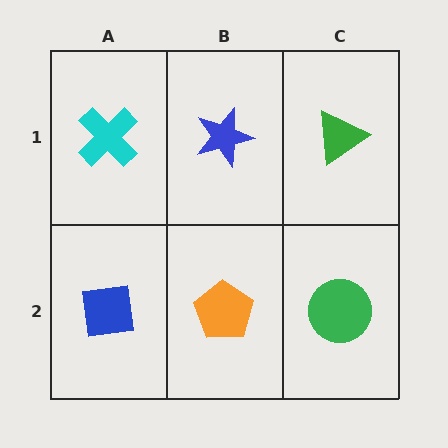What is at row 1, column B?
A blue star.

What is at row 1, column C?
A green triangle.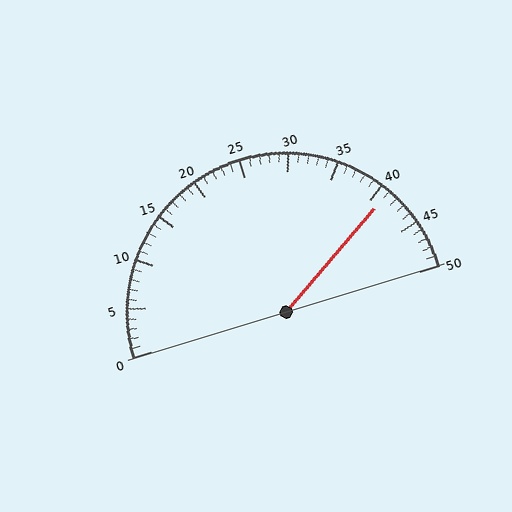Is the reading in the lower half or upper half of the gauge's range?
The reading is in the upper half of the range (0 to 50).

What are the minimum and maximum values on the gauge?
The gauge ranges from 0 to 50.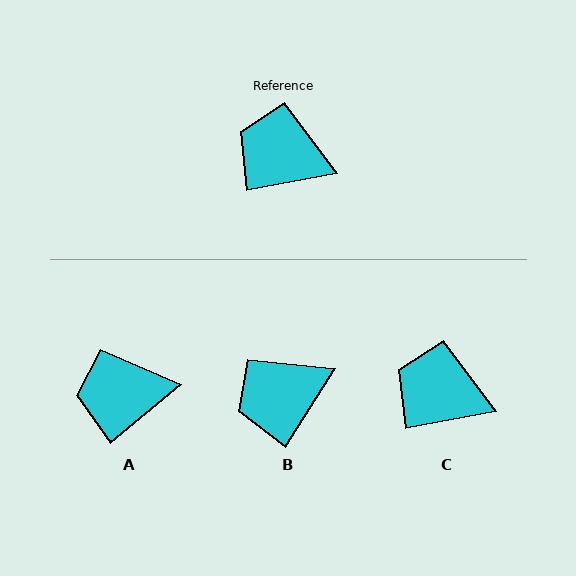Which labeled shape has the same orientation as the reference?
C.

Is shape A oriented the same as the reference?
No, it is off by about 29 degrees.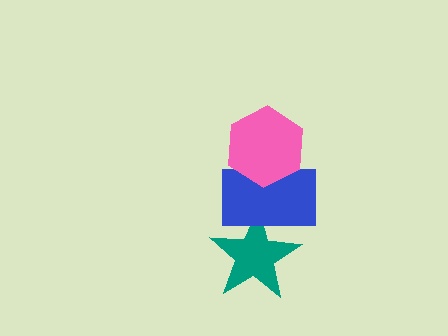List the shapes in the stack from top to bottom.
From top to bottom: the pink hexagon, the blue rectangle, the teal star.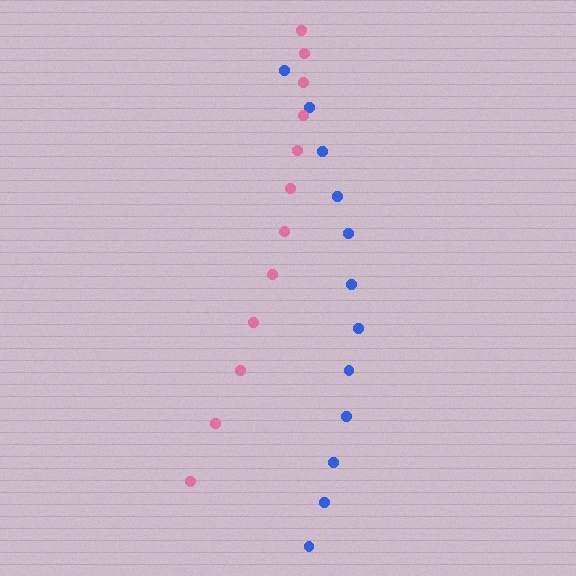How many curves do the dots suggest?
There are 2 distinct paths.